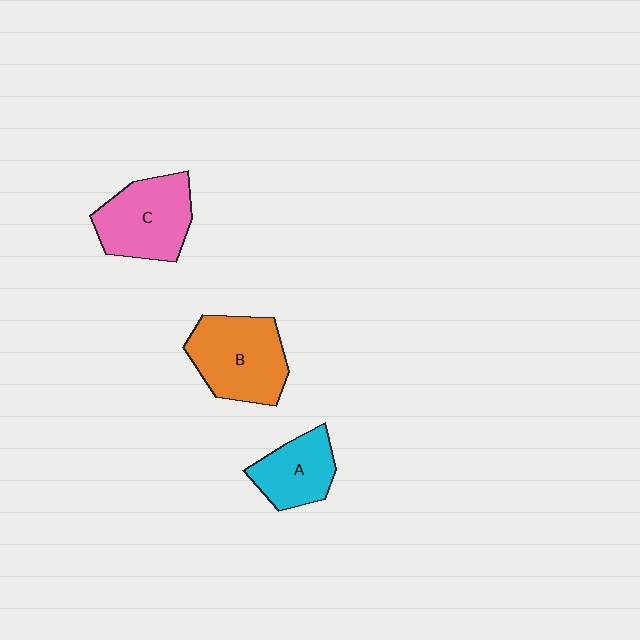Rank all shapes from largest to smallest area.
From largest to smallest: B (orange), C (pink), A (cyan).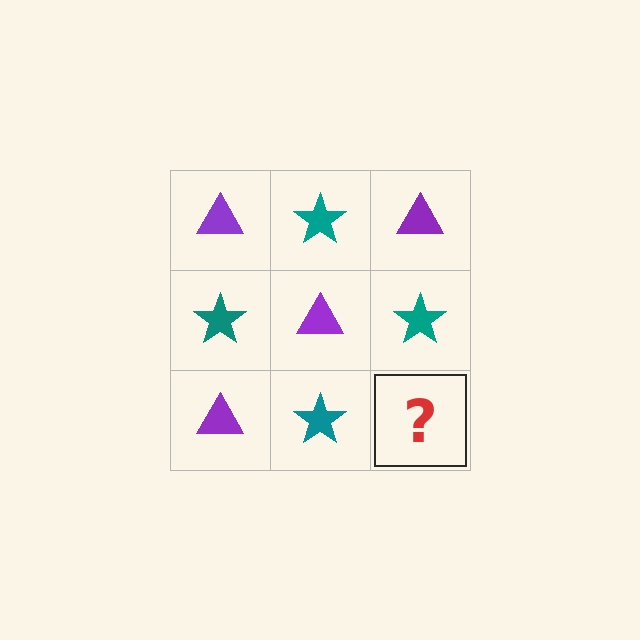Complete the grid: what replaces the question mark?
The question mark should be replaced with a purple triangle.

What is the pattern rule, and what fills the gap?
The rule is that it alternates purple triangle and teal star in a checkerboard pattern. The gap should be filled with a purple triangle.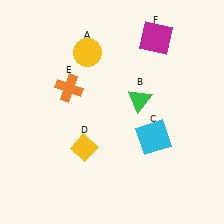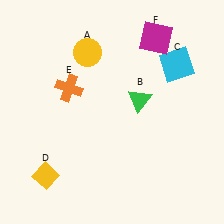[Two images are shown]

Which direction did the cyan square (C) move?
The cyan square (C) moved up.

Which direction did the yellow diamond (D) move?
The yellow diamond (D) moved left.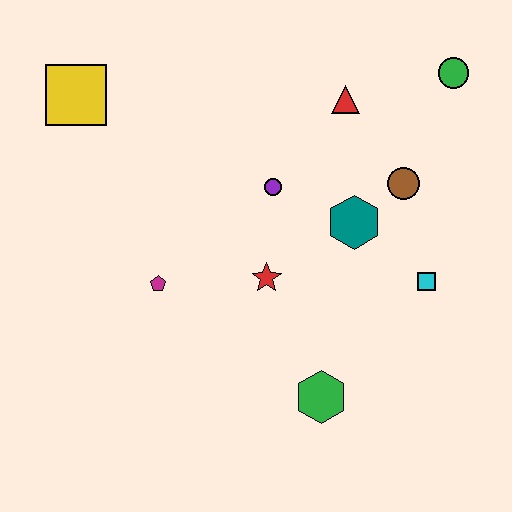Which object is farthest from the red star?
The green circle is farthest from the red star.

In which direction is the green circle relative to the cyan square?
The green circle is above the cyan square.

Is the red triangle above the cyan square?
Yes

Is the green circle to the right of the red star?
Yes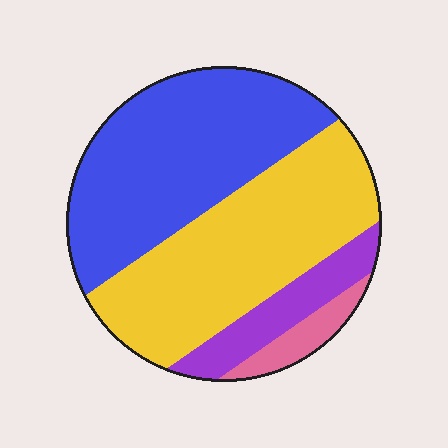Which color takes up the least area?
Pink, at roughly 5%.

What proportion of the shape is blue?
Blue takes up about two fifths (2/5) of the shape.